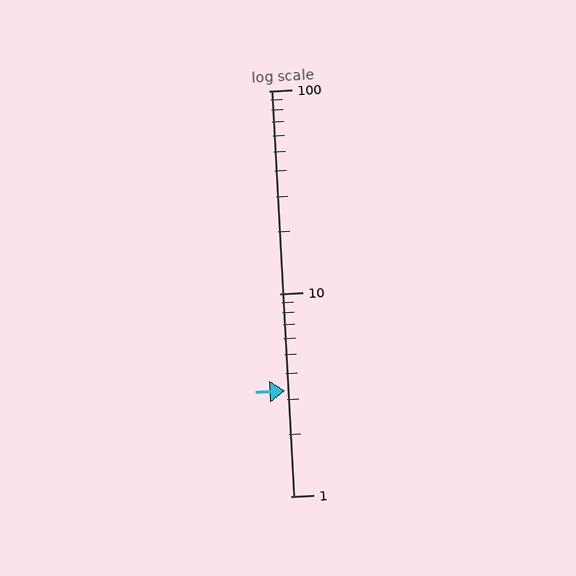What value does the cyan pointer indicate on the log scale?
The pointer indicates approximately 3.3.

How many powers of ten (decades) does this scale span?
The scale spans 2 decades, from 1 to 100.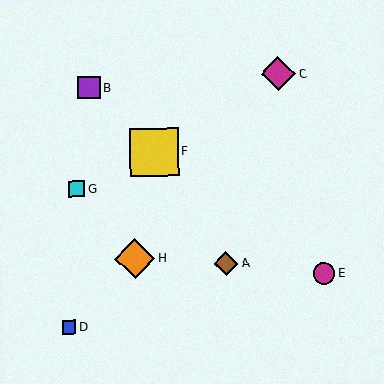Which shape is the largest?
The yellow square (labeled F) is the largest.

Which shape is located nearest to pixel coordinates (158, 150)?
The yellow square (labeled F) at (154, 152) is nearest to that location.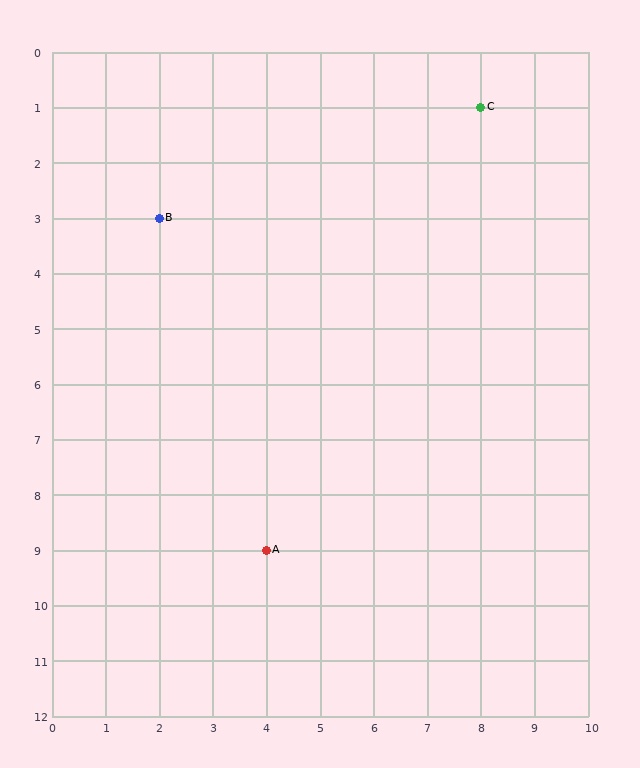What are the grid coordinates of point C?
Point C is at grid coordinates (8, 1).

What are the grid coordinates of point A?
Point A is at grid coordinates (4, 9).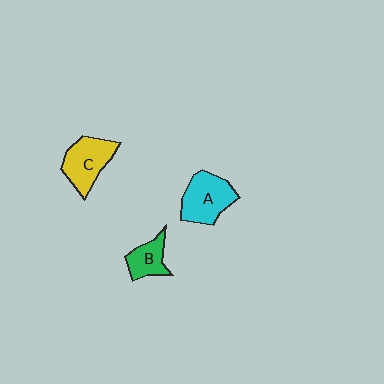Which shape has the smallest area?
Shape B (green).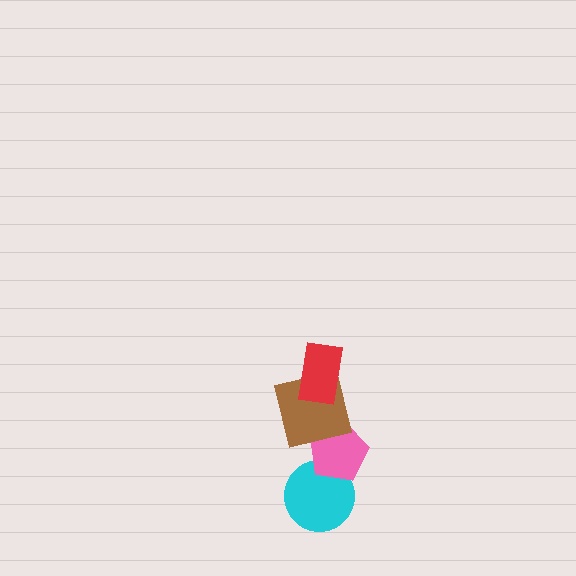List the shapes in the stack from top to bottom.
From top to bottom: the red rectangle, the brown square, the pink pentagon, the cyan circle.